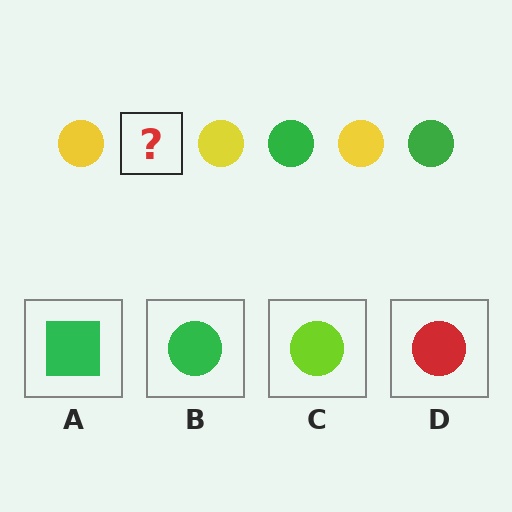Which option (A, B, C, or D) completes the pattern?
B.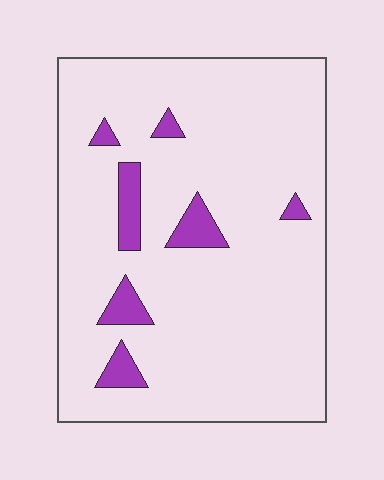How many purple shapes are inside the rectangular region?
7.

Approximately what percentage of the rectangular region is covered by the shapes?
Approximately 10%.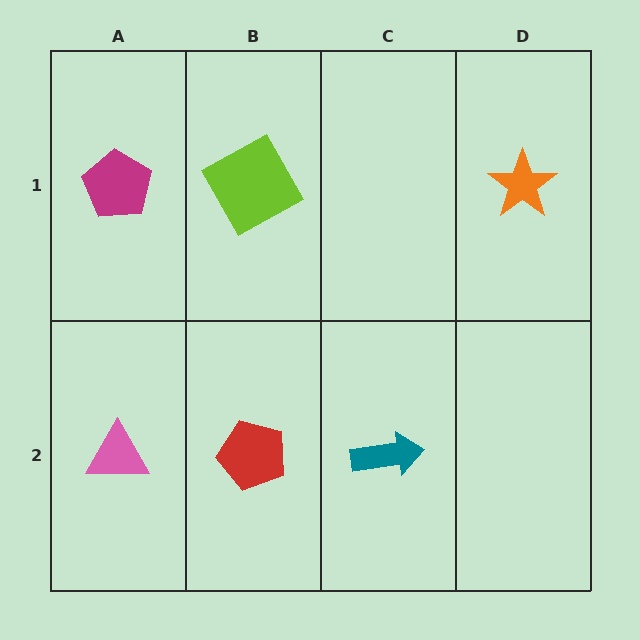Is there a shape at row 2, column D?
No, that cell is empty.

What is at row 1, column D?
An orange star.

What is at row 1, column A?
A magenta pentagon.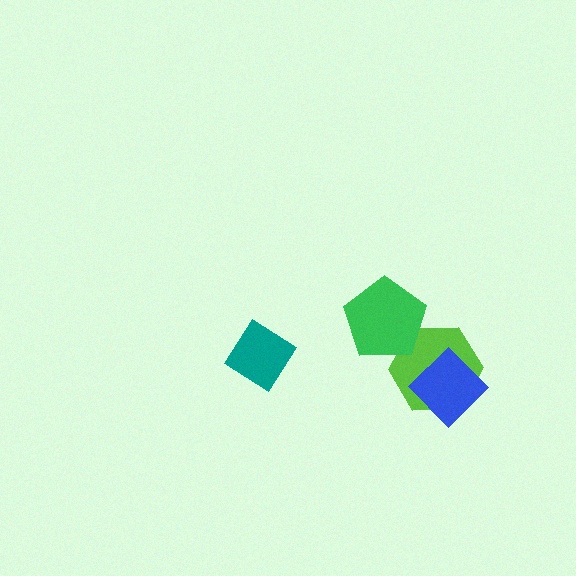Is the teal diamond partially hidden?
No, no other shape covers it.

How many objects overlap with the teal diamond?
0 objects overlap with the teal diamond.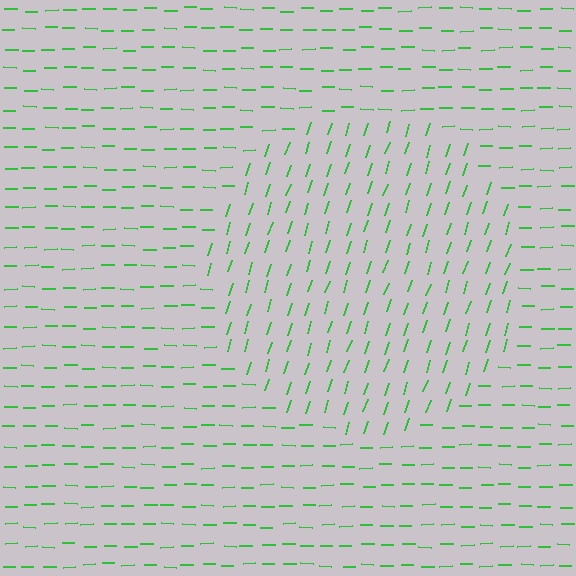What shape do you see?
I see a circle.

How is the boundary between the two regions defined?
The boundary is defined purely by a change in line orientation (approximately 72 degrees difference). All lines are the same color and thickness.